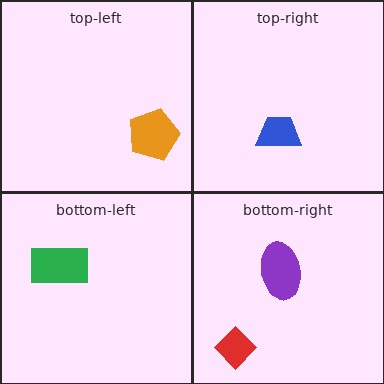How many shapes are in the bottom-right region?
2.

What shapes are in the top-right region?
The blue trapezoid.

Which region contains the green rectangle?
The bottom-left region.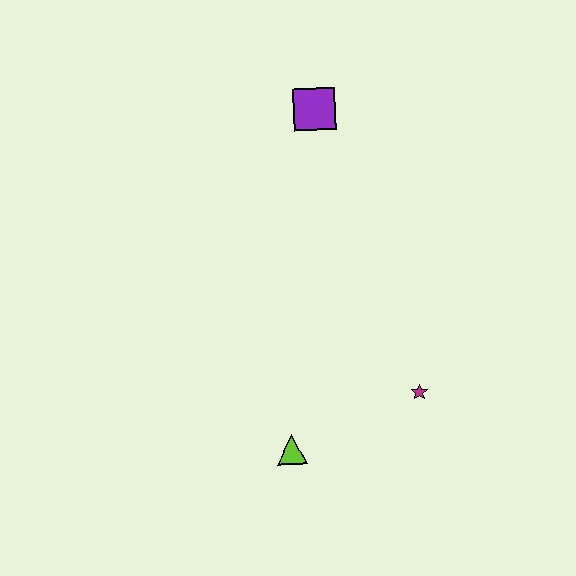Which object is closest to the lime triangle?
The magenta star is closest to the lime triangle.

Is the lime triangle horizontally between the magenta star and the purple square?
No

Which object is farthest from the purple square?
The lime triangle is farthest from the purple square.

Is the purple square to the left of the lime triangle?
No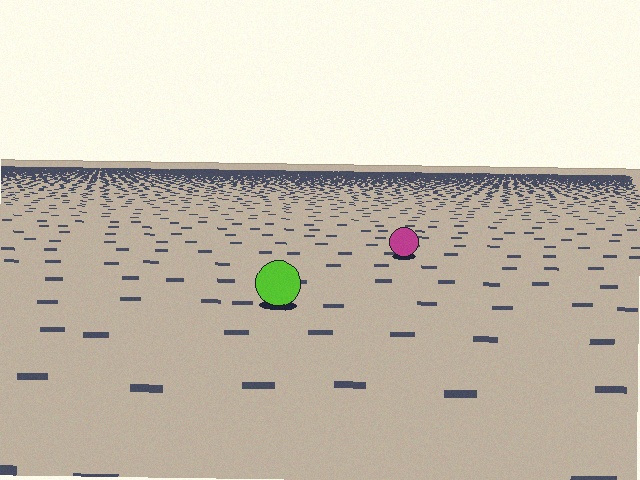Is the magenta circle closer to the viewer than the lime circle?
No. The lime circle is closer — you can tell from the texture gradient: the ground texture is coarser near it.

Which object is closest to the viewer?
The lime circle is closest. The texture marks near it are larger and more spread out.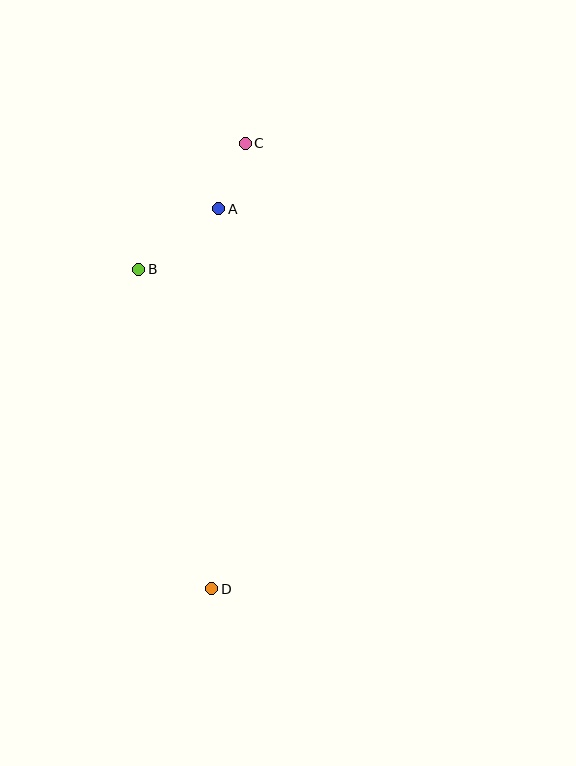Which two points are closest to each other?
Points A and C are closest to each other.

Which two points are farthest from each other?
Points C and D are farthest from each other.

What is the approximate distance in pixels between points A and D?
The distance between A and D is approximately 380 pixels.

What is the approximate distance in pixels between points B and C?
The distance between B and C is approximately 165 pixels.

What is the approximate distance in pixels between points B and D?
The distance between B and D is approximately 328 pixels.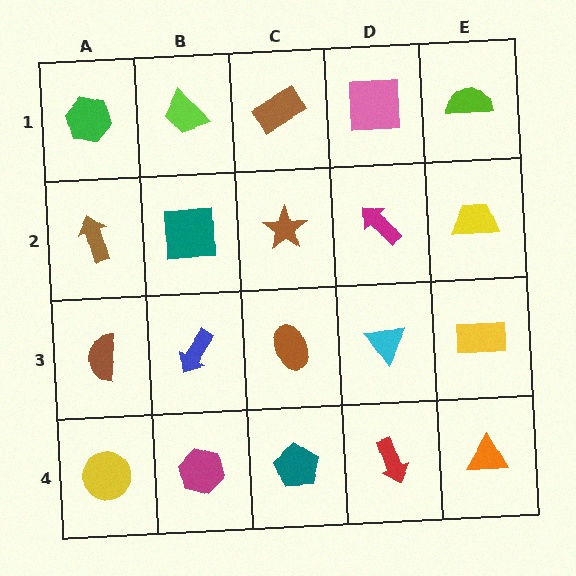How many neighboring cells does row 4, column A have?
2.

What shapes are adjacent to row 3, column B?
A teal square (row 2, column B), a magenta hexagon (row 4, column B), a brown semicircle (row 3, column A), a brown ellipse (row 3, column C).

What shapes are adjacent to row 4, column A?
A brown semicircle (row 3, column A), a magenta hexagon (row 4, column B).